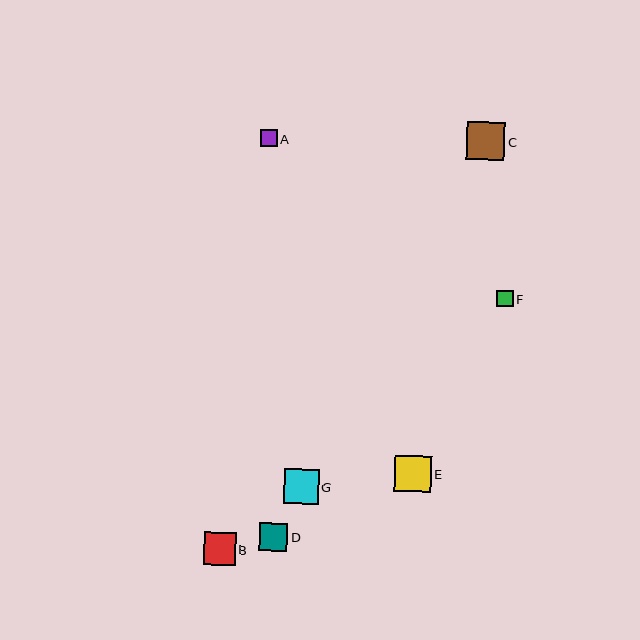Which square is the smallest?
Square F is the smallest with a size of approximately 16 pixels.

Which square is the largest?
Square C is the largest with a size of approximately 38 pixels.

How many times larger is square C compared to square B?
Square C is approximately 1.2 times the size of square B.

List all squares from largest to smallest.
From largest to smallest: C, E, G, B, D, A, F.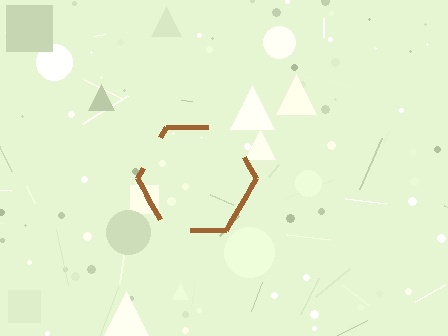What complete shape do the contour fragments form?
The contour fragments form a hexagon.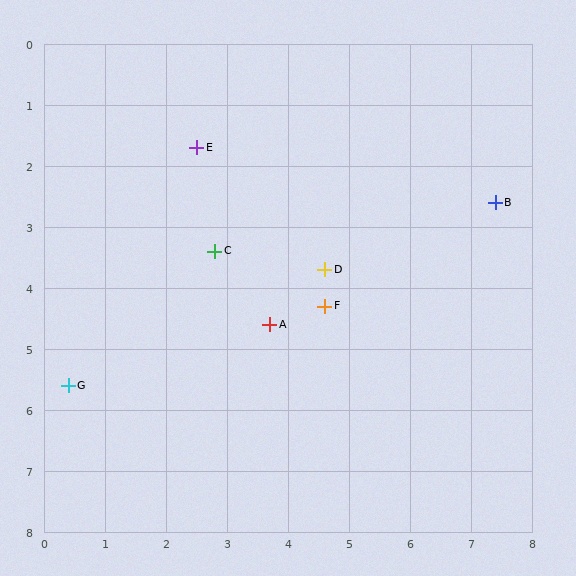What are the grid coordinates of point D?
Point D is at approximately (4.6, 3.7).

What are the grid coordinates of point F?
Point F is at approximately (4.6, 4.3).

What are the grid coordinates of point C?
Point C is at approximately (2.8, 3.4).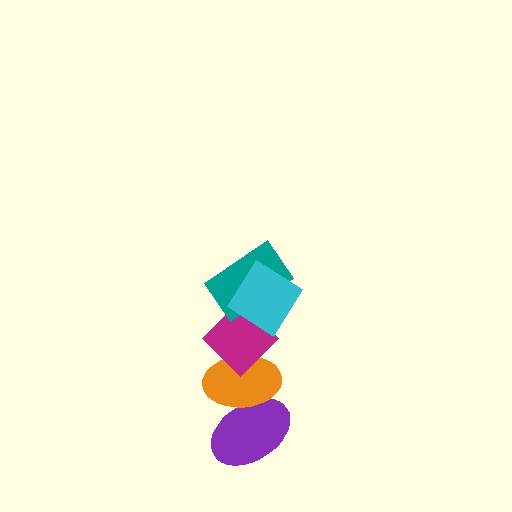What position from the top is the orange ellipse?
The orange ellipse is 4th from the top.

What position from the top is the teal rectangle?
The teal rectangle is 2nd from the top.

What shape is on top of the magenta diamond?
The teal rectangle is on top of the magenta diamond.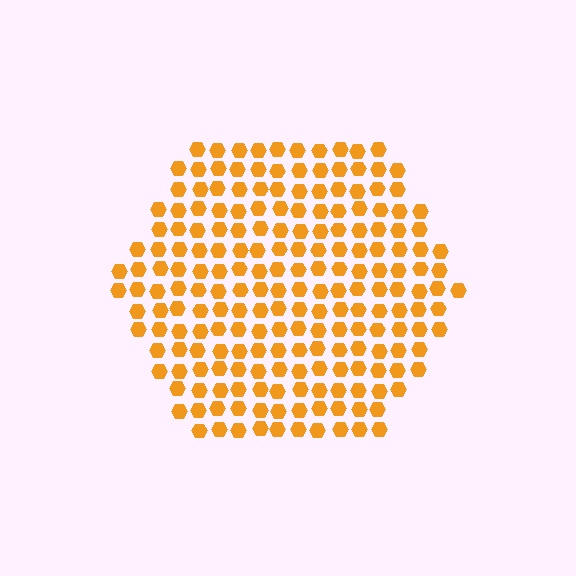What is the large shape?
The large shape is a hexagon.